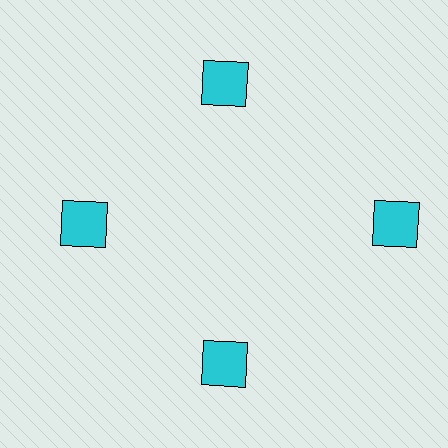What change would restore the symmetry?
The symmetry would be restored by moving it inward, back onto the ring so that all 4 squares sit at equal angles and equal distance from the center.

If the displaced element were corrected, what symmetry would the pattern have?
It would have 4-fold rotational symmetry — the pattern would map onto itself every 90 degrees.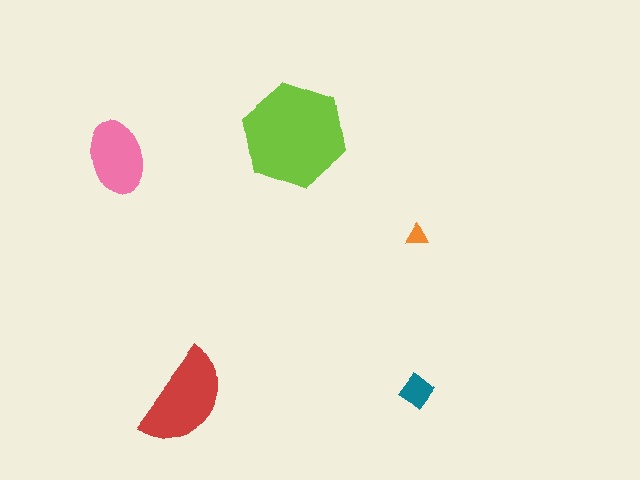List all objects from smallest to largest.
The orange triangle, the teal diamond, the pink ellipse, the red semicircle, the lime hexagon.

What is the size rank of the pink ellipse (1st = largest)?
3rd.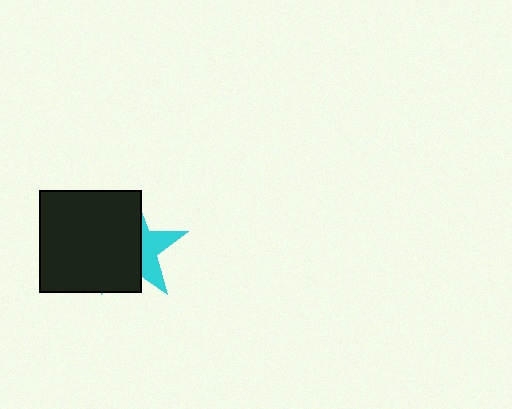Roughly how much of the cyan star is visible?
A small part of it is visible (roughly 37%).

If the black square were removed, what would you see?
You would see the complete cyan star.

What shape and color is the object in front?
The object in front is a black square.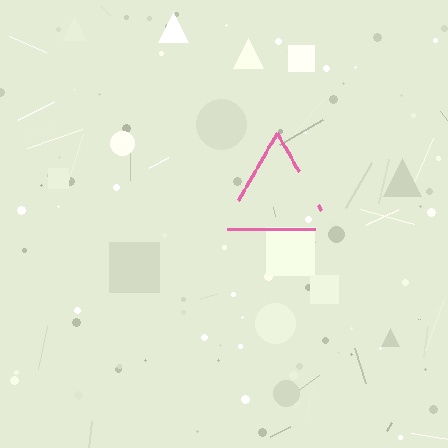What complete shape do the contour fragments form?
The contour fragments form a triangle.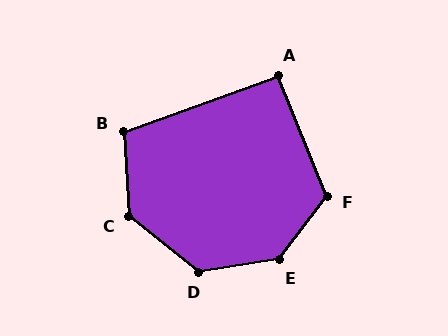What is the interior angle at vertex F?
Approximately 121 degrees (obtuse).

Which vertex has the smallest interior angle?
A, at approximately 92 degrees.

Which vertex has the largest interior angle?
E, at approximately 136 degrees.